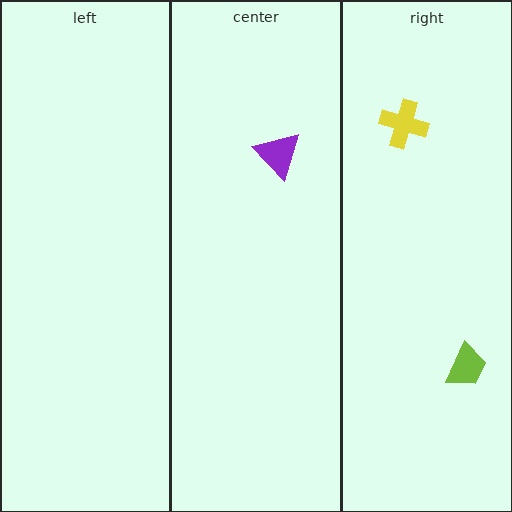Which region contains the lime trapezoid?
The right region.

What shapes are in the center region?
The purple triangle.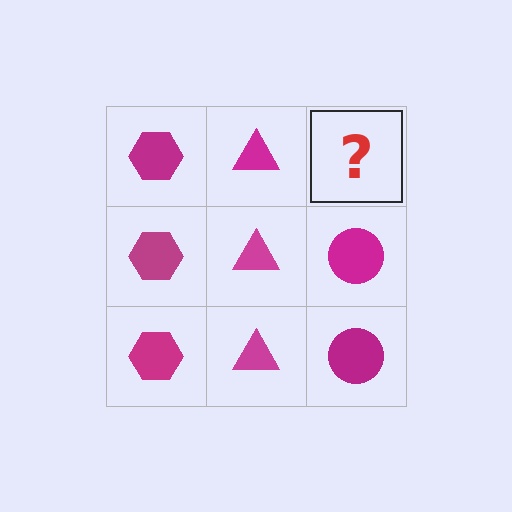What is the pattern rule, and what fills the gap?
The rule is that each column has a consistent shape. The gap should be filled with a magenta circle.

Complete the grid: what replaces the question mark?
The question mark should be replaced with a magenta circle.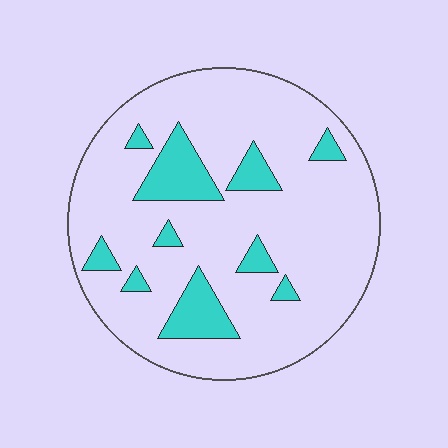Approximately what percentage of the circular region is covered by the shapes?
Approximately 15%.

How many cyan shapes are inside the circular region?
10.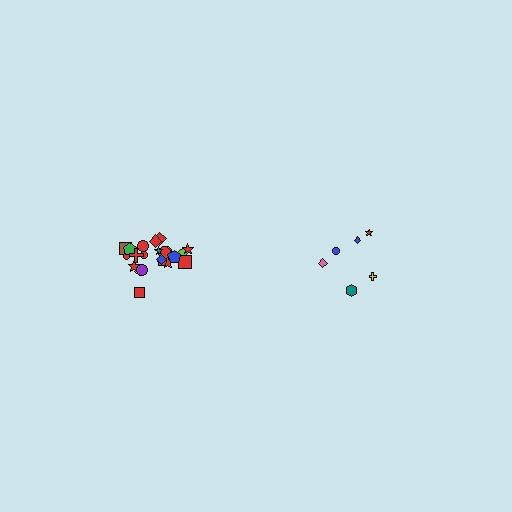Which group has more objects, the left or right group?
The left group.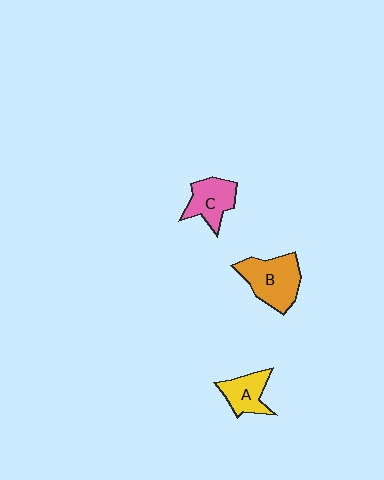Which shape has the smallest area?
Shape A (yellow).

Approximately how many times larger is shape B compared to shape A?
Approximately 1.6 times.